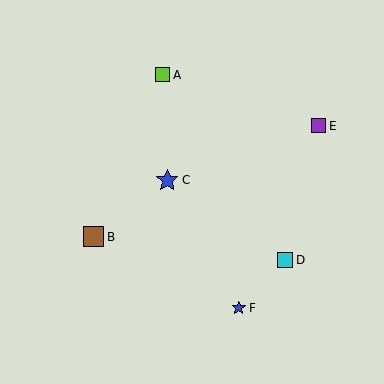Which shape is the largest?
The blue star (labeled C) is the largest.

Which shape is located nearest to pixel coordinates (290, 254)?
The cyan square (labeled D) at (285, 260) is nearest to that location.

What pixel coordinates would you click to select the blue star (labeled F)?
Click at (239, 308) to select the blue star F.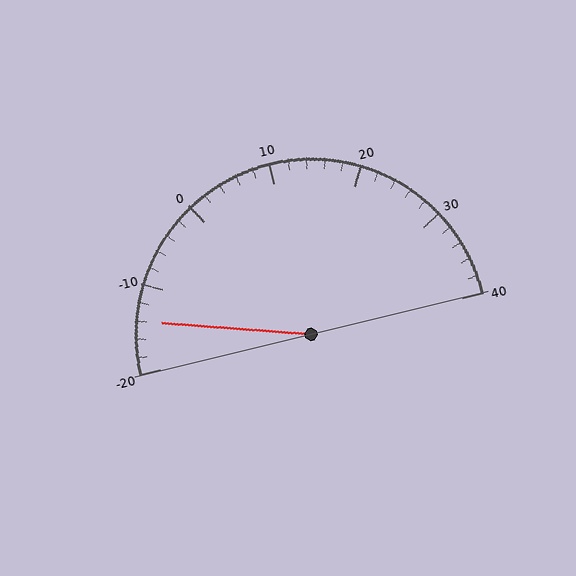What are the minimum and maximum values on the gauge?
The gauge ranges from -20 to 40.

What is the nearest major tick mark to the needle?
The nearest major tick mark is -10.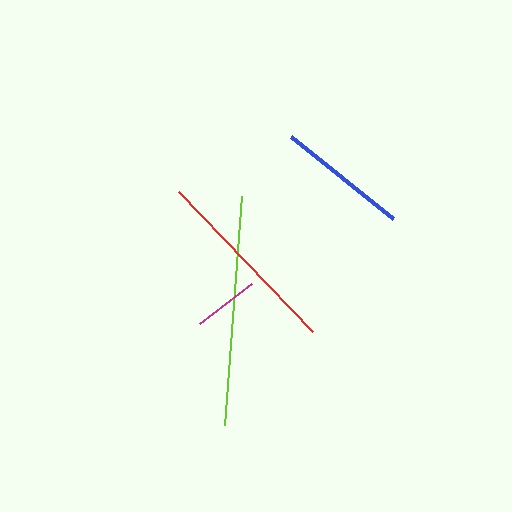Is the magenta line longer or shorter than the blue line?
The blue line is longer than the magenta line.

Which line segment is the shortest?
The magenta line is the shortest at approximately 66 pixels.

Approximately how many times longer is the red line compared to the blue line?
The red line is approximately 1.5 times the length of the blue line.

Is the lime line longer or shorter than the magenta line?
The lime line is longer than the magenta line.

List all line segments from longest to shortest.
From longest to shortest: lime, red, blue, magenta.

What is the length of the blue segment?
The blue segment is approximately 131 pixels long.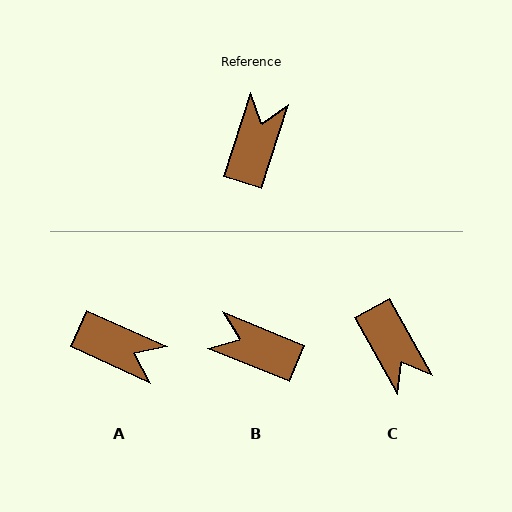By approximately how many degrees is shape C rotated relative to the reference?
Approximately 133 degrees clockwise.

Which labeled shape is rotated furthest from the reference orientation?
C, about 133 degrees away.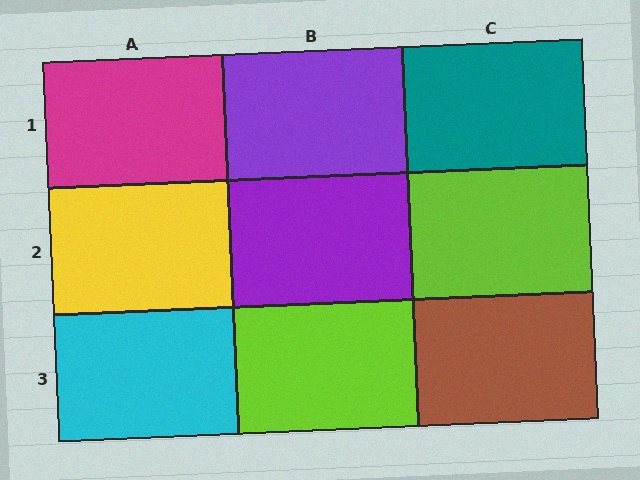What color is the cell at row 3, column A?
Cyan.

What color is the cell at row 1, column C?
Teal.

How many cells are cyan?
1 cell is cyan.